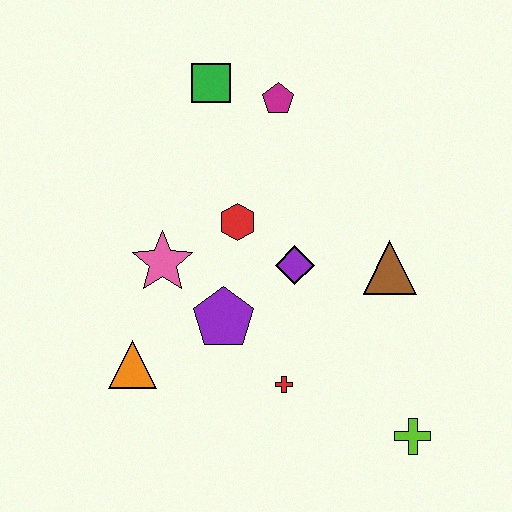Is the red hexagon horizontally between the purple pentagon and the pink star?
No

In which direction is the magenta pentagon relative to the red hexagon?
The magenta pentagon is above the red hexagon.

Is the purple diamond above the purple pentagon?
Yes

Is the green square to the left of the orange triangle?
No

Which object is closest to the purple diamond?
The red hexagon is closest to the purple diamond.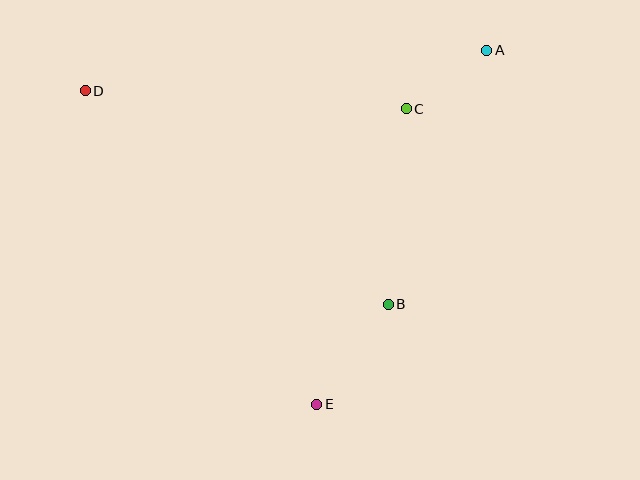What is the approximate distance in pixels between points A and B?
The distance between A and B is approximately 272 pixels.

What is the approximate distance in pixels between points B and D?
The distance between B and D is approximately 371 pixels.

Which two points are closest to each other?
Points A and C are closest to each other.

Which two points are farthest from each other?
Points A and D are farthest from each other.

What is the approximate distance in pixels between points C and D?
The distance between C and D is approximately 322 pixels.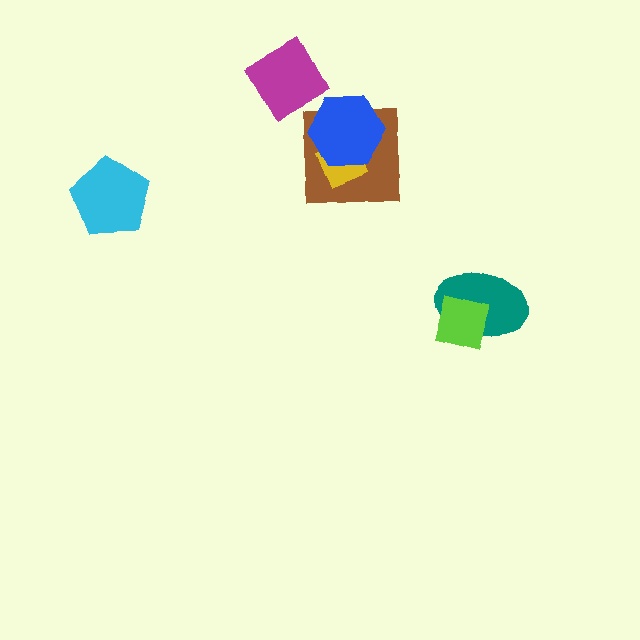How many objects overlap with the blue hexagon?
2 objects overlap with the blue hexagon.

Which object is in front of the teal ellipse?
The lime square is in front of the teal ellipse.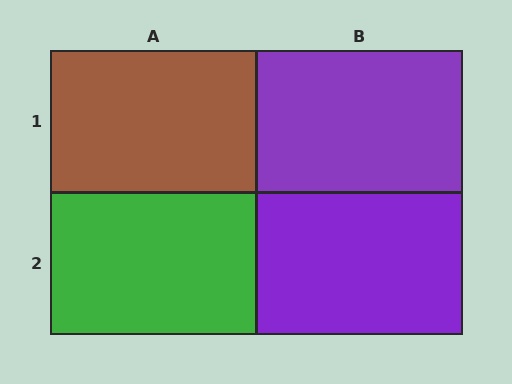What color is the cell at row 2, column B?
Purple.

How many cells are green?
1 cell is green.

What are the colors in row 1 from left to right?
Brown, purple.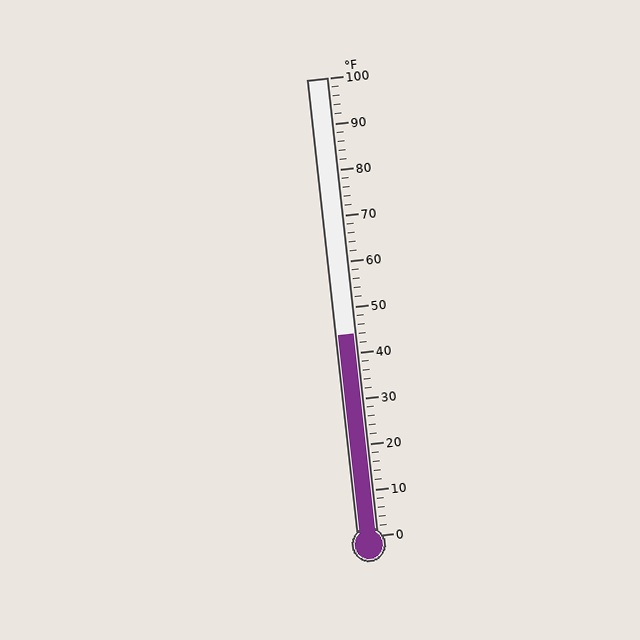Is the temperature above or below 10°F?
The temperature is above 10°F.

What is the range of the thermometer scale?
The thermometer scale ranges from 0°F to 100°F.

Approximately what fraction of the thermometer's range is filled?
The thermometer is filled to approximately 45% of its range.